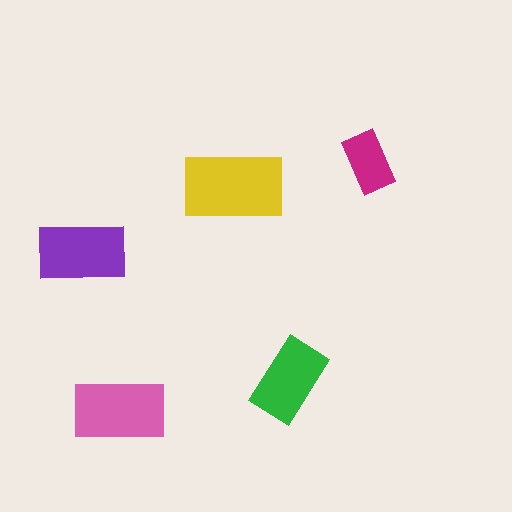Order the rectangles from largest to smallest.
the yellow one, the pink one, the purple one, the green one, the magenta one.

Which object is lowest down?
The pink rectangle is bottommost.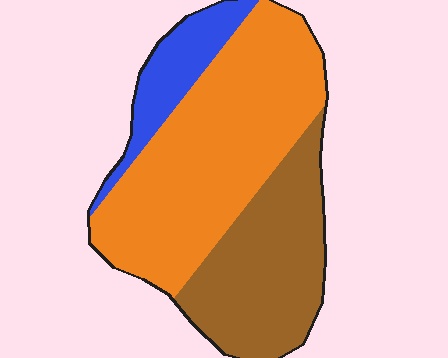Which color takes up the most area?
Orange, at roughly 55%.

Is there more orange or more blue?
Orange.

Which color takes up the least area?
Blue, at roughly 15%.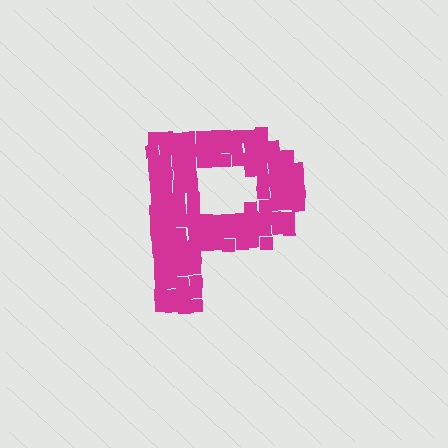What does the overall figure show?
The overall figure shows the letter P.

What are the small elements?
The small elements are squares.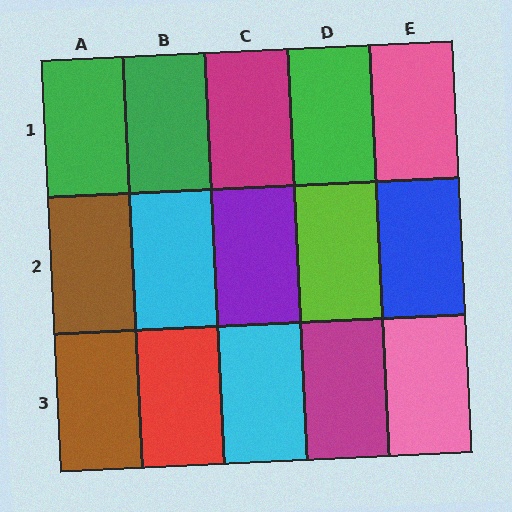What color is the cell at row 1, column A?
Green.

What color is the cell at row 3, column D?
Magenta.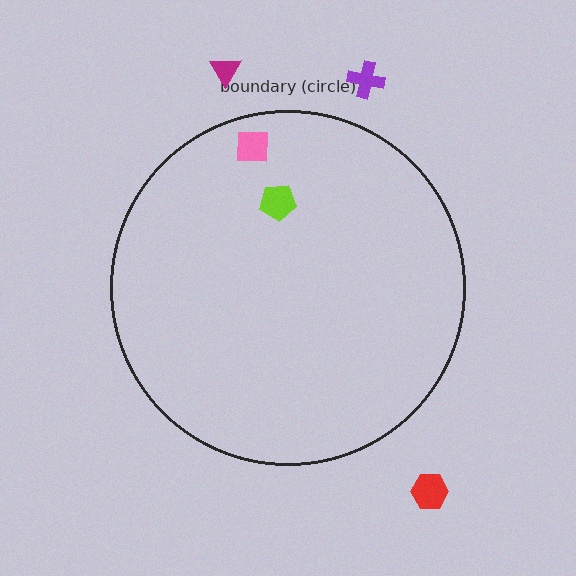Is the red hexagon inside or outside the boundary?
Outside.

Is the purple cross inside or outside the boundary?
Outside.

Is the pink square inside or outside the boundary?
Inside.